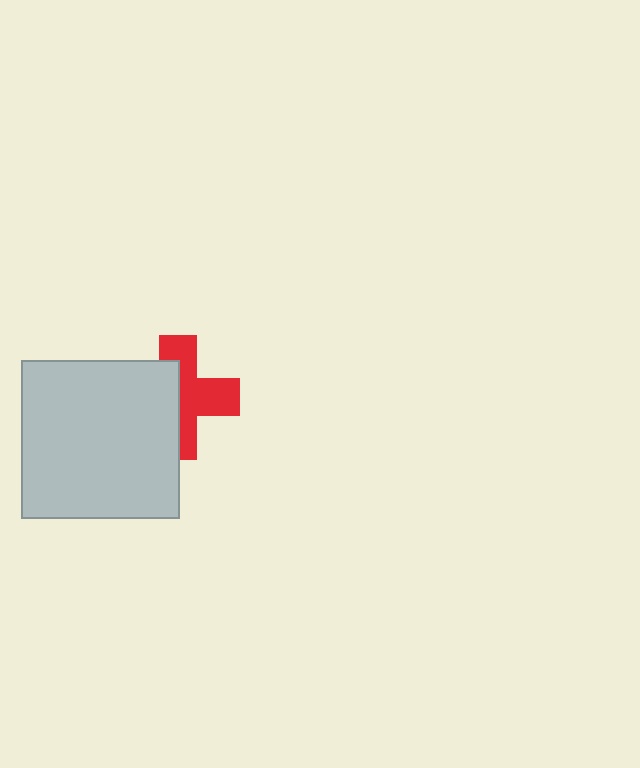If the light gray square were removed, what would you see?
You would see the complete red cross.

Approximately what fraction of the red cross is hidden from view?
Roughly 46% of the red cross is hidden behind the light gray square.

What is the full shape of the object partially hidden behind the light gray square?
The partially hidden object is a red cross.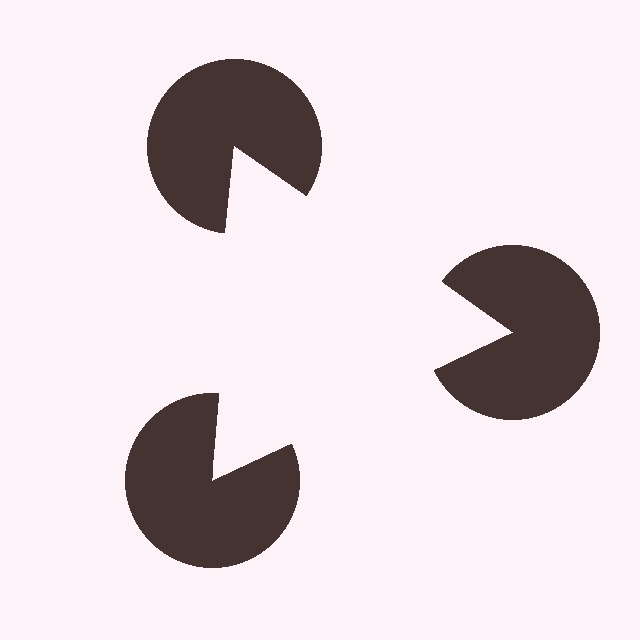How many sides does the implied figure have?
3 sides.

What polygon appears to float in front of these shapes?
An illusory triangle — its edges are inferred from the aligned wedge cuts in the pac-man discs, not physically drawn.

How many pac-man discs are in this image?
There are 3 — one at each vertex of the illusory triangle.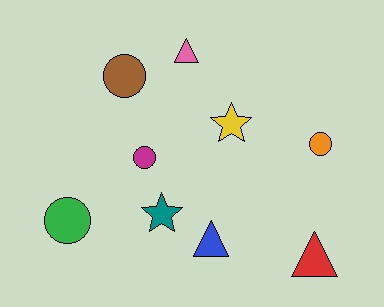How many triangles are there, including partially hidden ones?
There are 3 triangles.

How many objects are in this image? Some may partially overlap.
There are 9 objects.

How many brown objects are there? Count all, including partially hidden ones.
There is 1 brown object.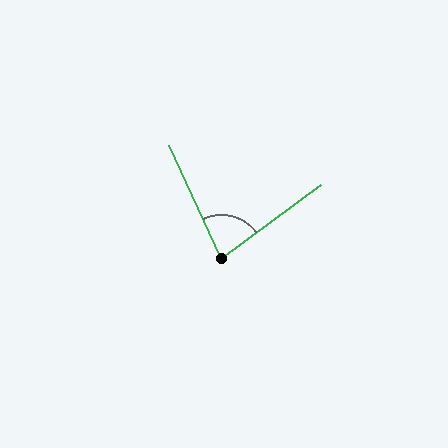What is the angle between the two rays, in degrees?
Approximately 78 degrees.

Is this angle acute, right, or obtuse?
It is acute.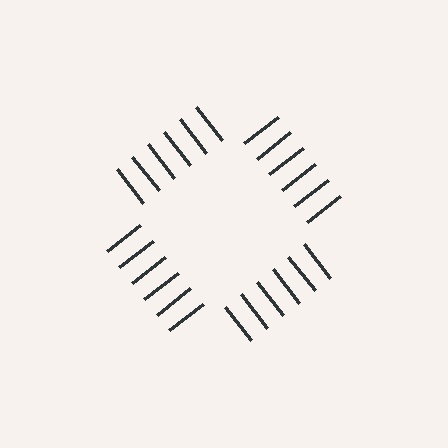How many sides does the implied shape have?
4 sides — the line-ends trace a square.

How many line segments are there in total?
24 — 6 along each of the 4 edges.